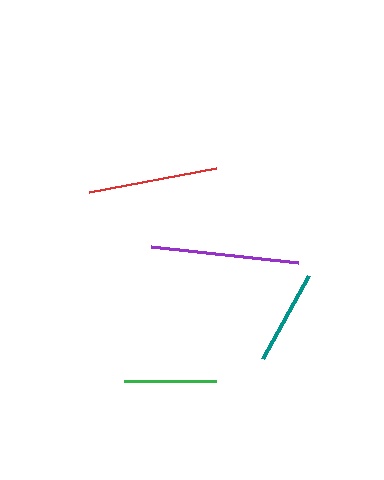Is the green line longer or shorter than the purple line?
The purple line is longer than the green line.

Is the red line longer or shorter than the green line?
The red line is longer than the green line.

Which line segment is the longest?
The purple line is the longest at approximately 148 pixels.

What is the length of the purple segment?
The purple segment is approximately 148 pixels long.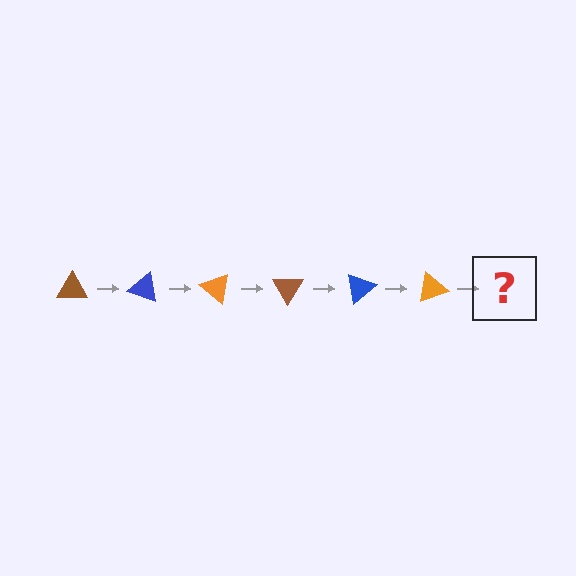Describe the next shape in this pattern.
It should be a brown triangle, rotated 120 degrees from the start.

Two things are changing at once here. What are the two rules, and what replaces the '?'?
The two rules are that it rotates 20 degrees each step and the color cycles through brown, blue, and orange. The '?' should be a brown triangle, rotated 120 degrees from the start.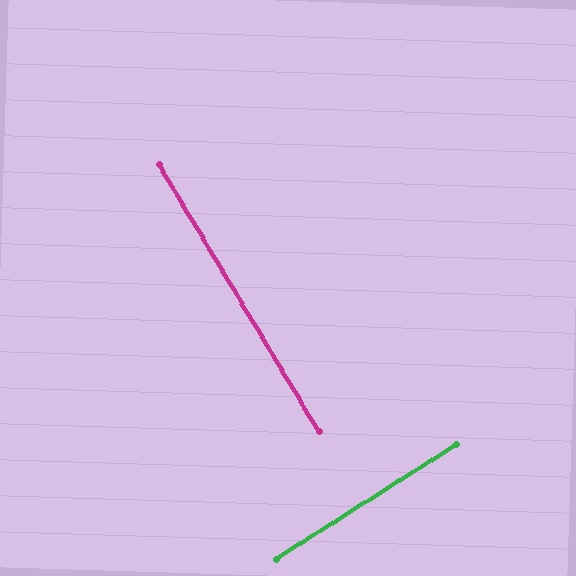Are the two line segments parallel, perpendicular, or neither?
Perpendicular — they meet at approximately 89°.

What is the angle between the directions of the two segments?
Approximately 89 degrees.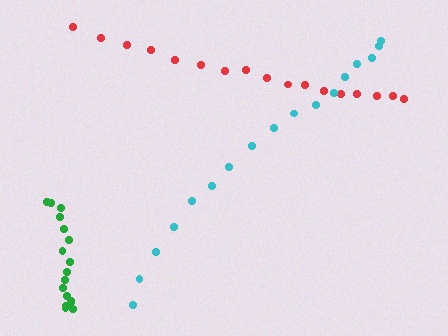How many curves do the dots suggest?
There are 3 distinct paths.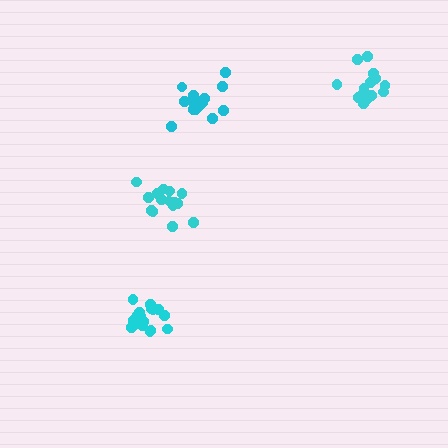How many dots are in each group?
Group 1: 19 dots, Group 2: 16 dots, Group 3: 19 dots, Group 4: 18 dots (72 total).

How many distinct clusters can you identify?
There are 4 distinct clusters.